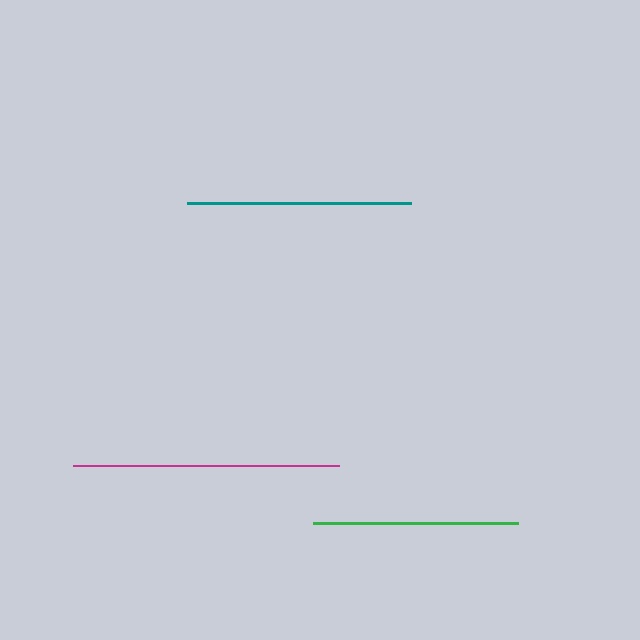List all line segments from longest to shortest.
From longest to shortest: magenta, teal, green.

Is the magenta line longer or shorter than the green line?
The magenta line is longer than the green line.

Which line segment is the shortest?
The green line is the shortest at approximately 205 pixels.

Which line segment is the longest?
The magenta line is the longest at approximately 265 pixels.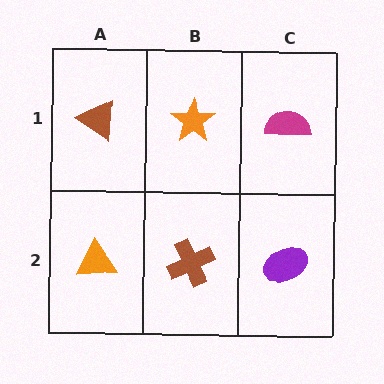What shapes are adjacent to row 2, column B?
An orange star (row 1, column B), an orange triangle (row 2, column A), a purple ellipse (row 2, column C).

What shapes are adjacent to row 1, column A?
An orange triangle (row 2, column A), an orange star (row 1, column B).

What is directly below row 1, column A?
An orange triangle.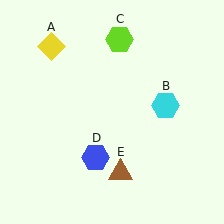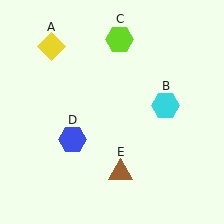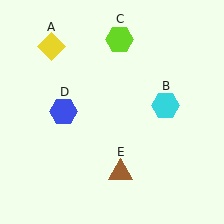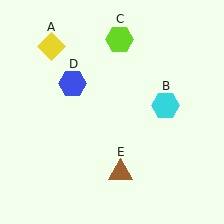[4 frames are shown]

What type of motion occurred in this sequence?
The blue hexagon (object D) rotated clockwise around the center of the scene.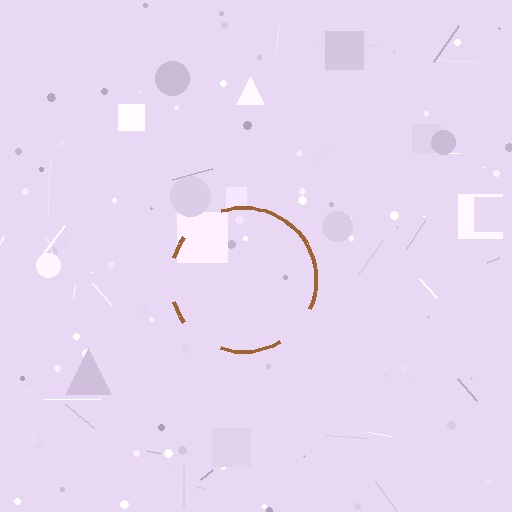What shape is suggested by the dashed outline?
The dashed outline suggests a circle.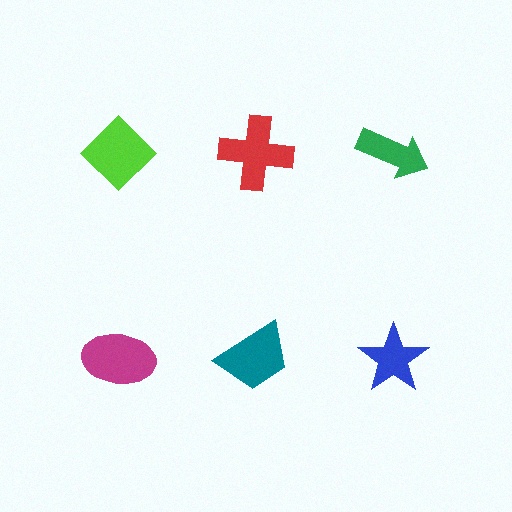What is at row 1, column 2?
A red cross.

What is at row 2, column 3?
A blue star.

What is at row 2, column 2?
A teal trapezoid.